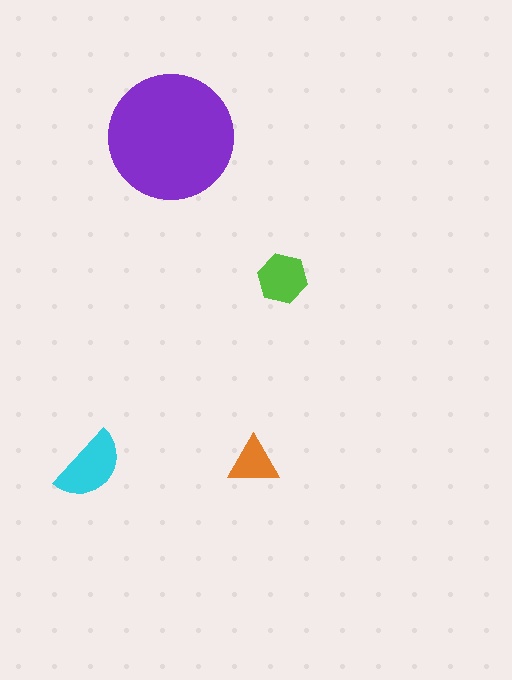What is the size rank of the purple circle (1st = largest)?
1st.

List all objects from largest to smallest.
The purple circle, the cyan semicircle, the lime hexagon, the orange triangle.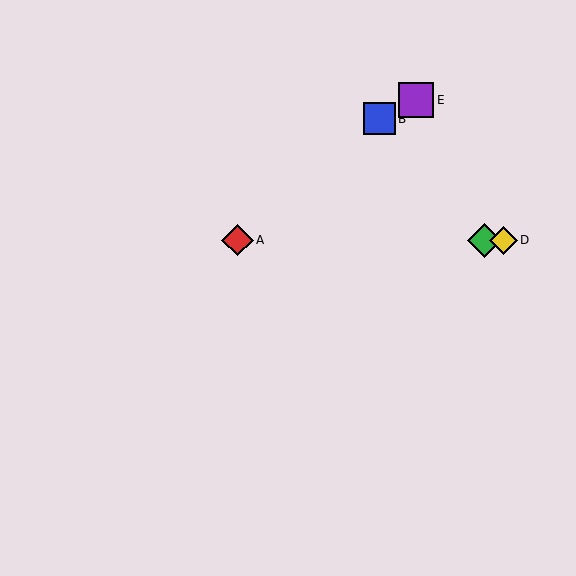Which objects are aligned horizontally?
Objects A, C, D are aligned horizontally.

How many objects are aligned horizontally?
3 objects (A, C, D) are aligned horizontally.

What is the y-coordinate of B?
Object B is at y≈119.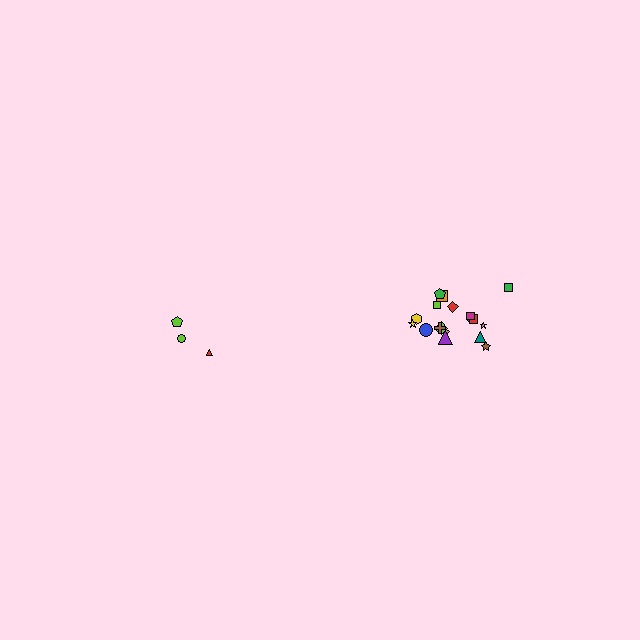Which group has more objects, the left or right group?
The right group.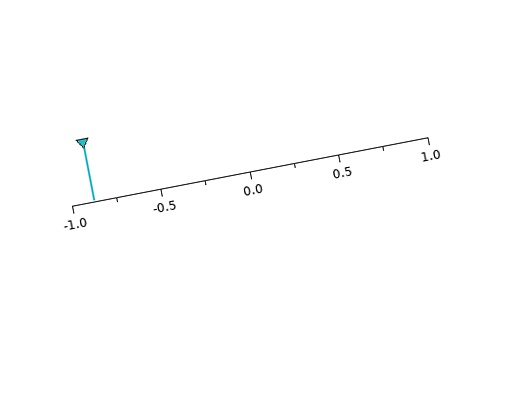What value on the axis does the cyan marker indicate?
The marker indicates approximately -0.88.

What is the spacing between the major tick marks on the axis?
The major ticks are spaced 0.5 apart.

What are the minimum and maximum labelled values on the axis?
The axis runs from -1.0 to 1.0.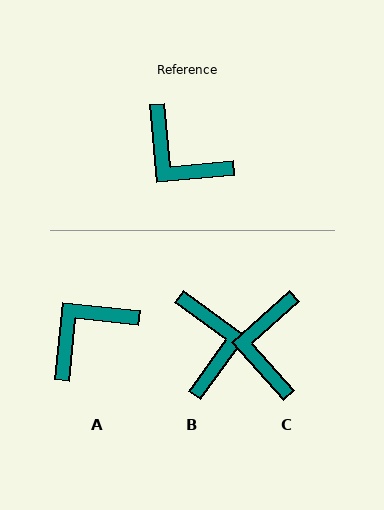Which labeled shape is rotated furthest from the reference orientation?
B, about 139 degrees away.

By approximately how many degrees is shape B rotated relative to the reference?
Approximately 139 degrees counter-clockwise.